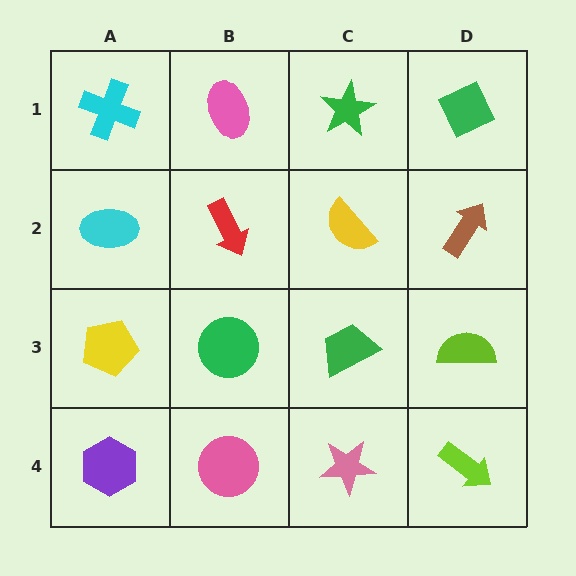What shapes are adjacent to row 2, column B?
A pink ellipse (row 1, column B), a green circle (row 3, column B), a cyan ellipse (row 2, column A), a yellow semicircle (row 2, column C).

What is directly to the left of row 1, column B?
A cyan cross.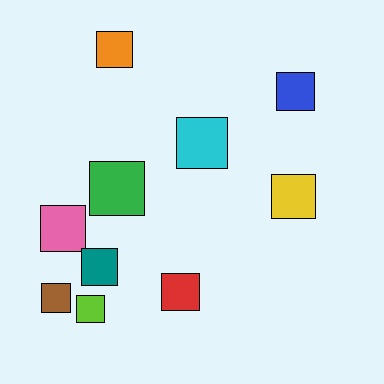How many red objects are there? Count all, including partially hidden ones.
There is 1 red object.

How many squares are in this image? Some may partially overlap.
There are 10 squares.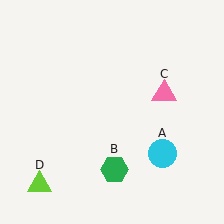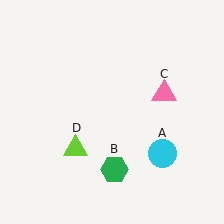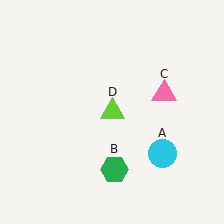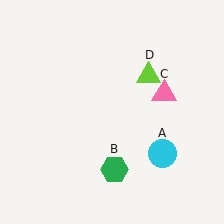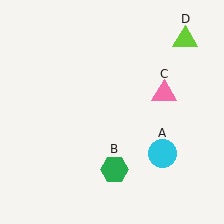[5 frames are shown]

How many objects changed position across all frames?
1 object changed position: lime triangle (object D).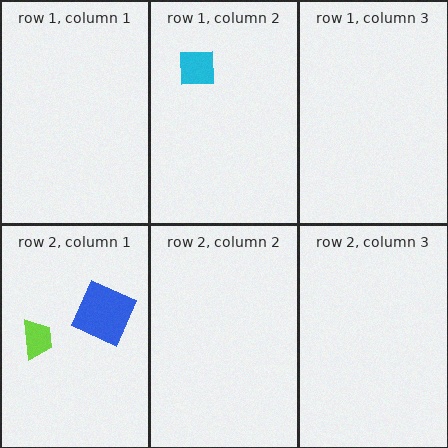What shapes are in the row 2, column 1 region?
The lime trapezoid, the blue square.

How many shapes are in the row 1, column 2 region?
1.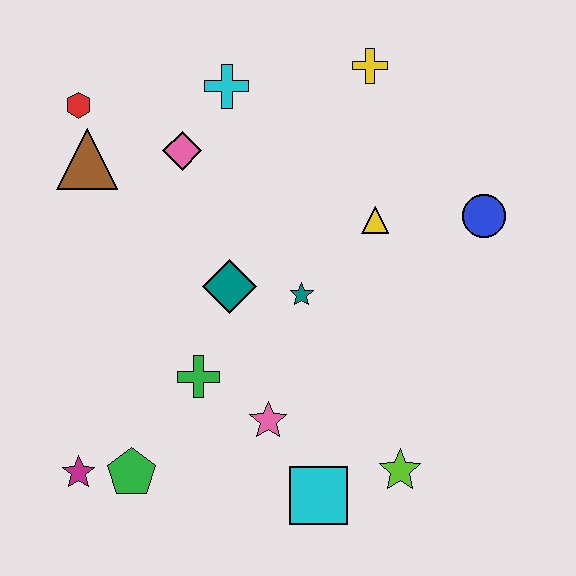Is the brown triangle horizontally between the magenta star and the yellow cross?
Yes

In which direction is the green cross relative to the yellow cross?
The green cross is below the yellow cross.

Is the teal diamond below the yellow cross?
Yes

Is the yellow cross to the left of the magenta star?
No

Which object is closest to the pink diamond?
The cyan cross is closest to the pink diamond.